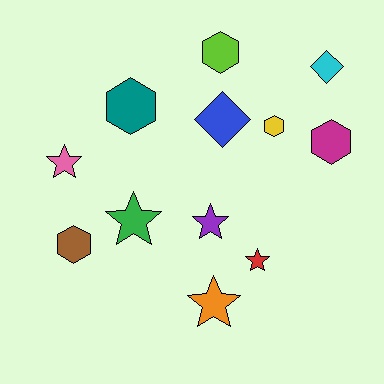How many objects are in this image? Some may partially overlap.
There are 12 objects.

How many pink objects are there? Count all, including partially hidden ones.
There is 1 pink object.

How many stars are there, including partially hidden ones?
There are 5 stars.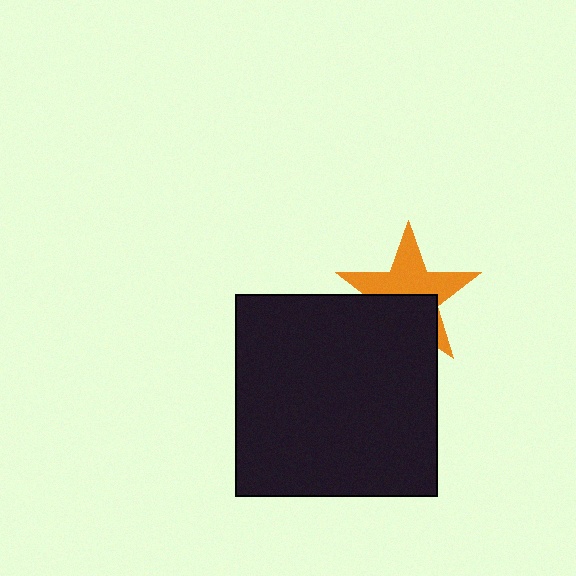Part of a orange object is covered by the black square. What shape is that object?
It is a star.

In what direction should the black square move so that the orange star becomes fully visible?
The black square should move down. That is the shortest direction to clear the overlap and leave the orange star fully visible.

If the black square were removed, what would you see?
You would see the complete orange star.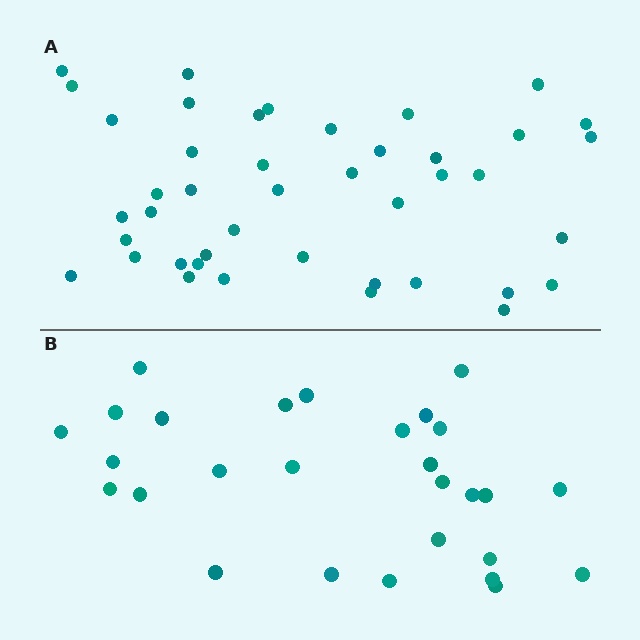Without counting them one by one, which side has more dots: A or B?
Region A (the top region) has more dots.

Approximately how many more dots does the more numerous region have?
Region A has approximately 15 more dots than region B.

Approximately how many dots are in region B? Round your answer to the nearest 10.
About 30 dots. (The exact count is 28, which rounds to 30.)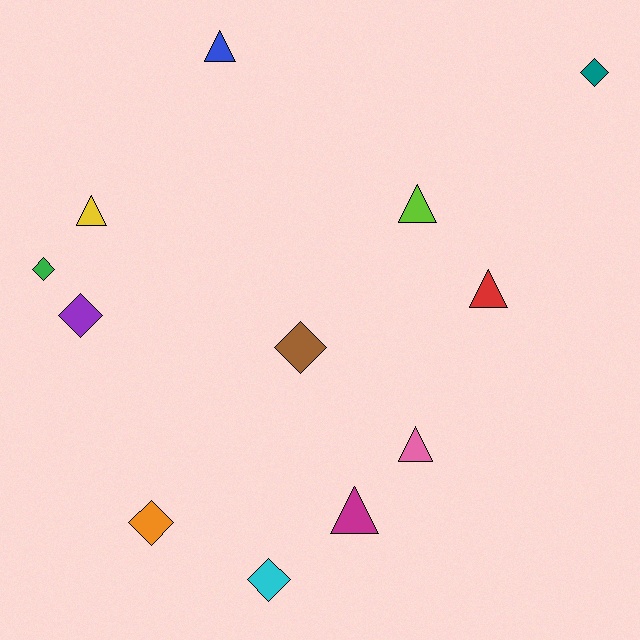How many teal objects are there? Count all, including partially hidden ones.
There is 1 teal object.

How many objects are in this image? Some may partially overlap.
There are 12 objects.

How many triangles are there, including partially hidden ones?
There are 6 triangles.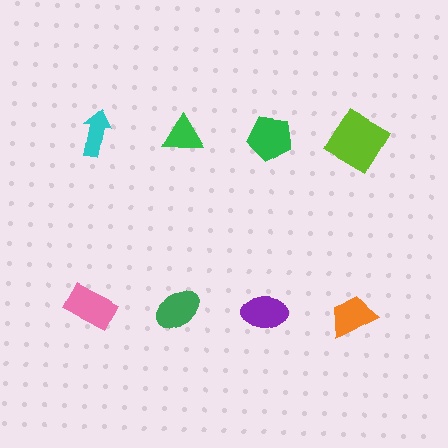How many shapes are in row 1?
4 shapes.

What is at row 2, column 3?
A purple ellipse.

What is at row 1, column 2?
A green triangle.